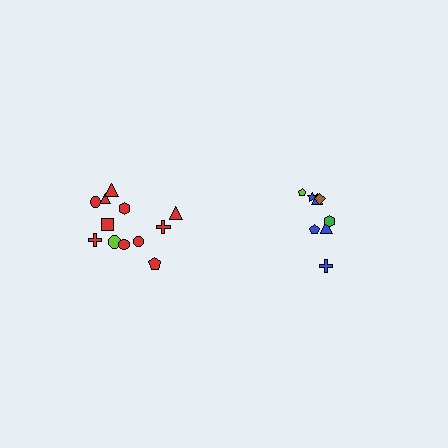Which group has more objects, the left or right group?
The left group.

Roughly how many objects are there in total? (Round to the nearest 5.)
Roughly 20 objects in total.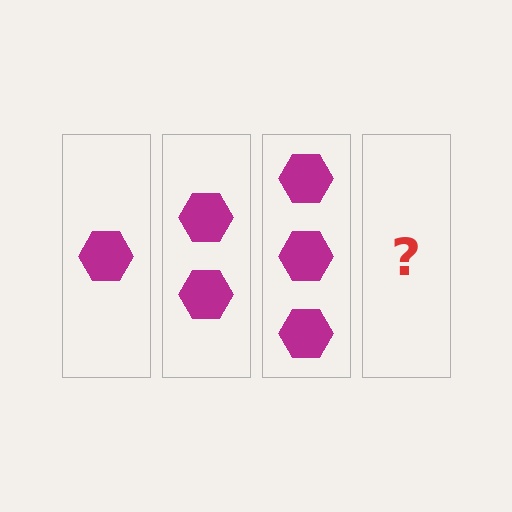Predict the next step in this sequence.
The next step is 4 hexagons.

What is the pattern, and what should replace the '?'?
The pattern is that each step adds one more hexagon. The '?' should be 4 hexagons.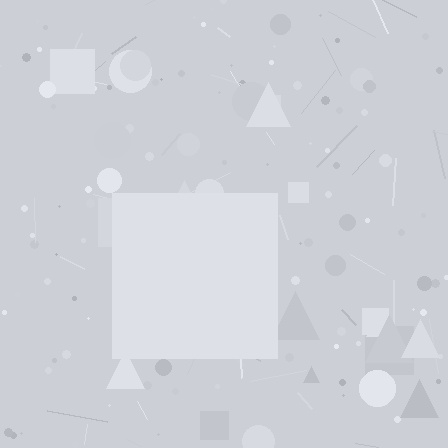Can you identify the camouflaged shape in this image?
The camouflaged shape is a square.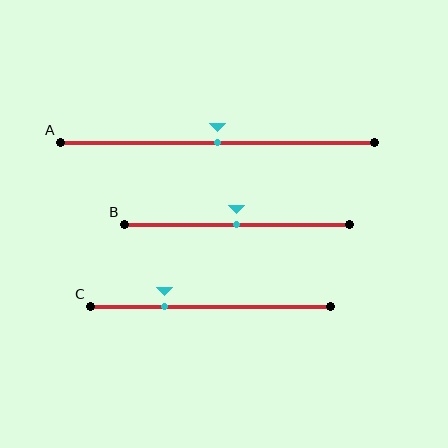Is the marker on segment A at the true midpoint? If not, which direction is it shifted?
Yes, the marker on segment A is at the true midpoint.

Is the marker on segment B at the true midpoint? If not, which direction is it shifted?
Yes, the marker on segment B is at the true midpoint.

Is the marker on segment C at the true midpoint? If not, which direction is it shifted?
No, the marker on segment C is shifted to the left by about 19% of the segment length.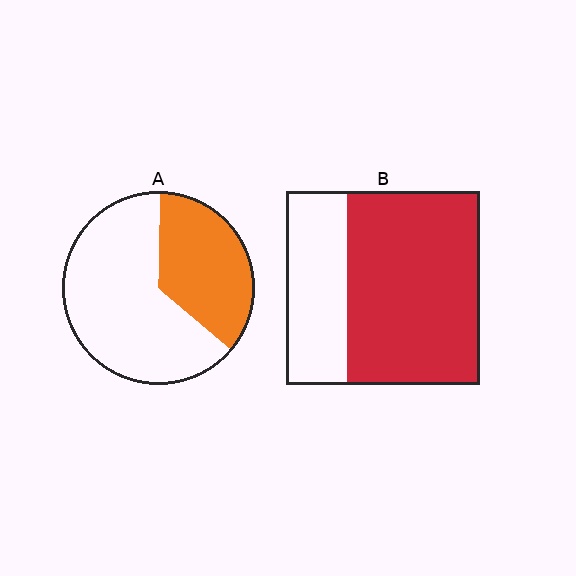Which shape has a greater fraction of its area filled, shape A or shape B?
Shape B.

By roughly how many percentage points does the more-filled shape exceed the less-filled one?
By roughly 35 percentage points (B over A).